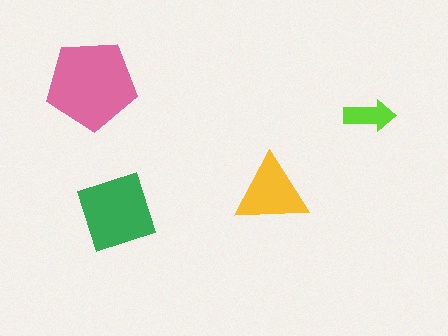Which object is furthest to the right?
The lime arrow is rightmost.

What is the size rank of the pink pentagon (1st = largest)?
1st.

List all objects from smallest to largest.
The lime arrow, the yellow triangle, the green diamond, the pink pentagon.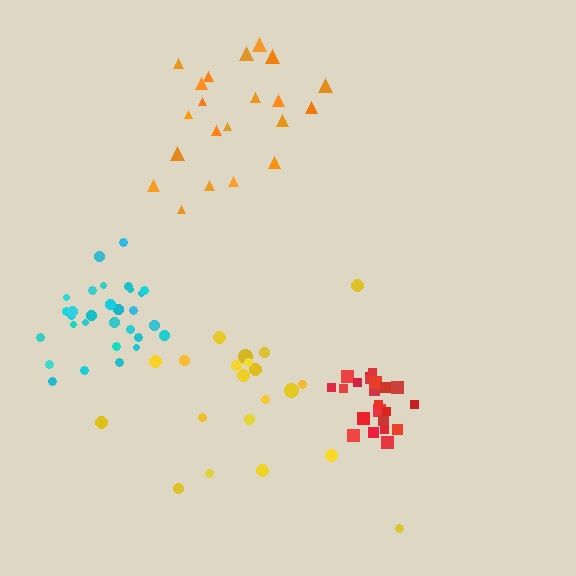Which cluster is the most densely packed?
Red.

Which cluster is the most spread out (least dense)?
Yellow.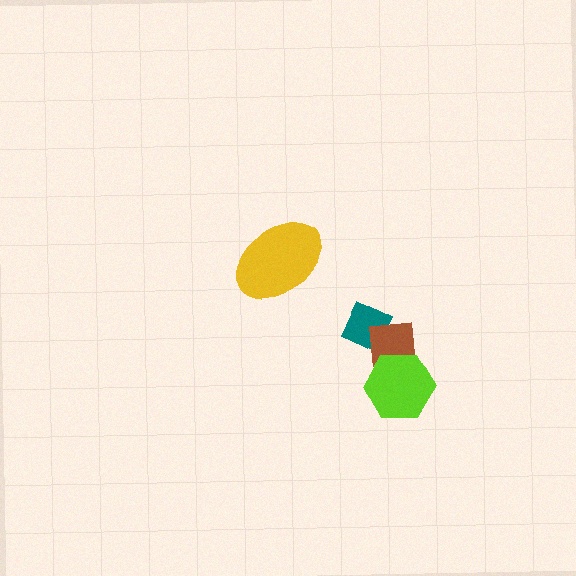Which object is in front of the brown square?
The lime hexagon is in front of the brown square.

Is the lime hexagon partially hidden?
No, no other shape covers it.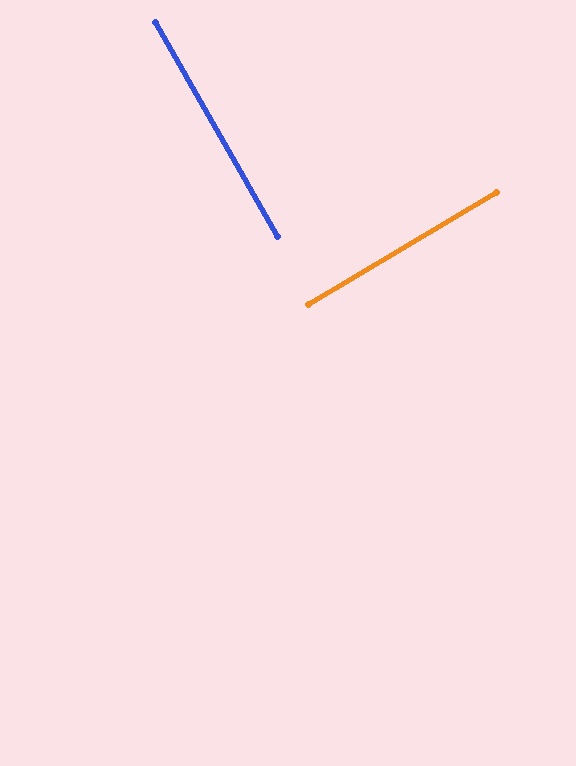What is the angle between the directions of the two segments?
Approximately 89 degrees.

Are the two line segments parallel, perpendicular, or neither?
Perpendicular — they meet at approximately 89°.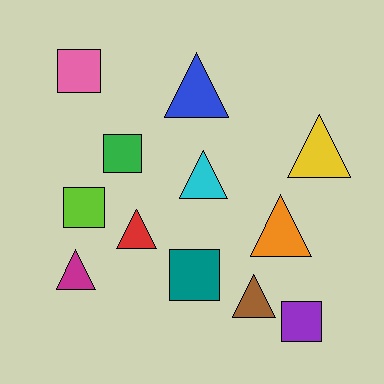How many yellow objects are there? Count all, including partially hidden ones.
There is 1 yellow object.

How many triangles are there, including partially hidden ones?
There are 7 triangles.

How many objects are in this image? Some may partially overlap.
There are 12 objects.